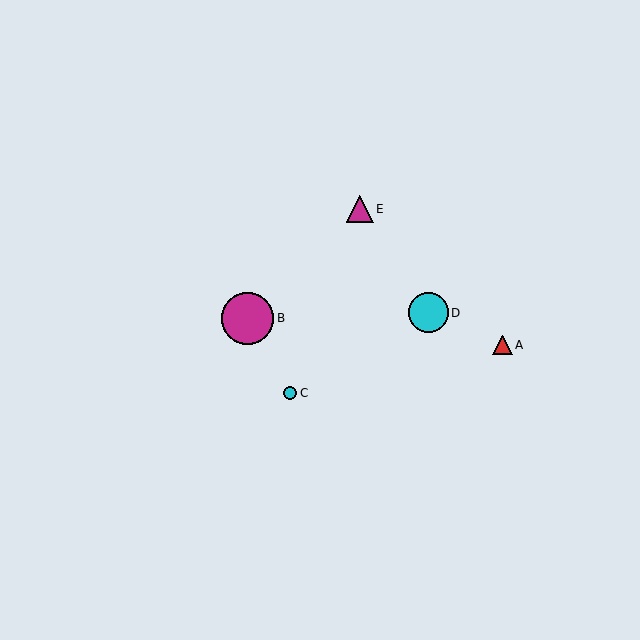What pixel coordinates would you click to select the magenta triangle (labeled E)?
Click at (360, 209) to select the magenta triangle E.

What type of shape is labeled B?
Shape B is a magenta circle.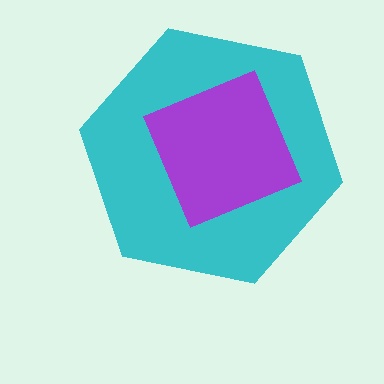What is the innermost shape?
The purple diamond.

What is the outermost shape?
The cyan hexagon.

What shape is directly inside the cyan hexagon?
The purple diamond.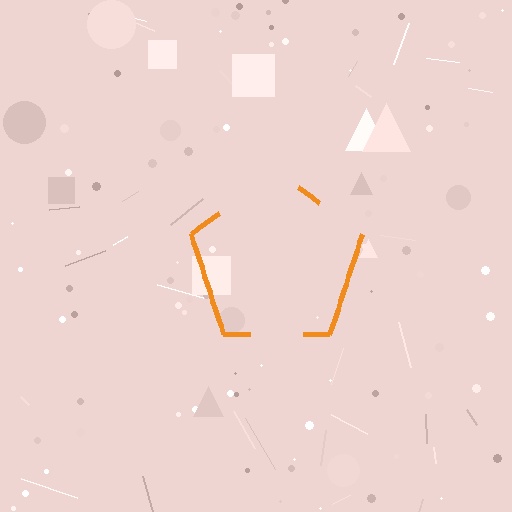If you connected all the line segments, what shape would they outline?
They would outline a pentagon.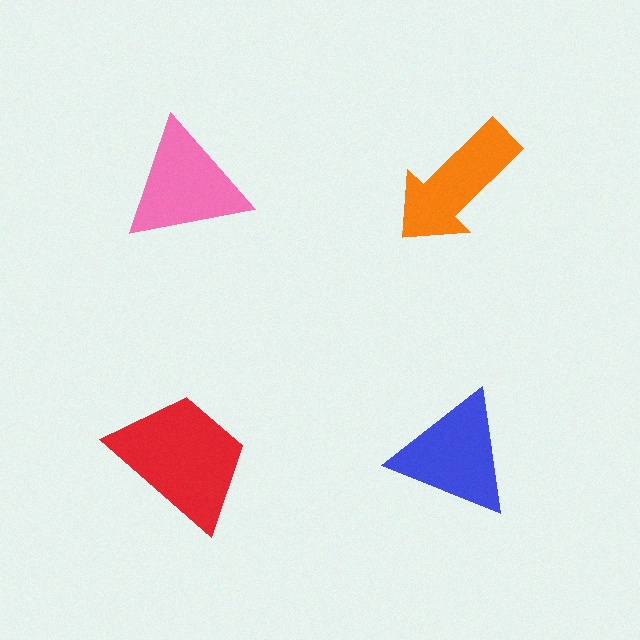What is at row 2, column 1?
A red trapezoid.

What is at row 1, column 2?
An orange arrow.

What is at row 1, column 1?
A pink triangle.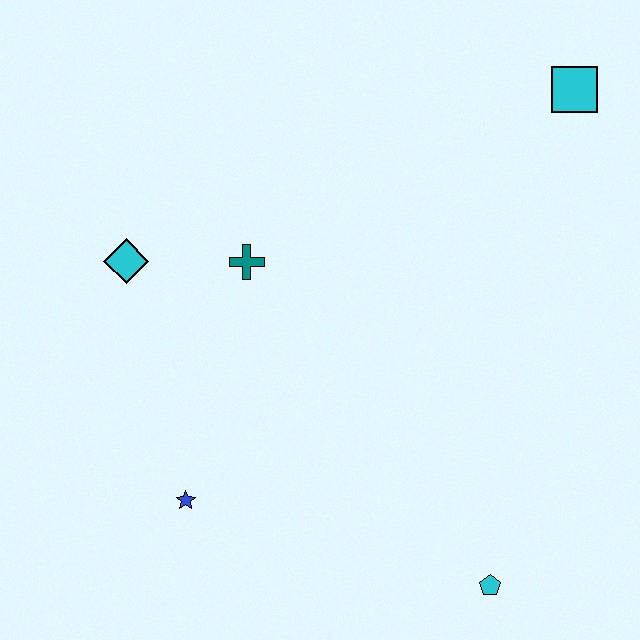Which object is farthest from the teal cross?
The cyan pentagon is farthest from the teal cross.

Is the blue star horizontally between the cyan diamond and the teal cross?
Yes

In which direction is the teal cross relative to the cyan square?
The teal cross is to the left of the cyan square.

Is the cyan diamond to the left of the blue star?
Yes